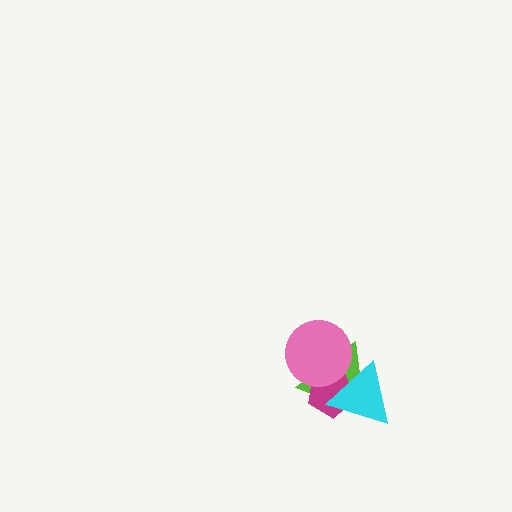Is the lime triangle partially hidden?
Yes, it is partially covered by another shape.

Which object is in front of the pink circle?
The cyan triangle is in front of the pink circle.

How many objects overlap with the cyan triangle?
3 objects overlap with the cyan triangle.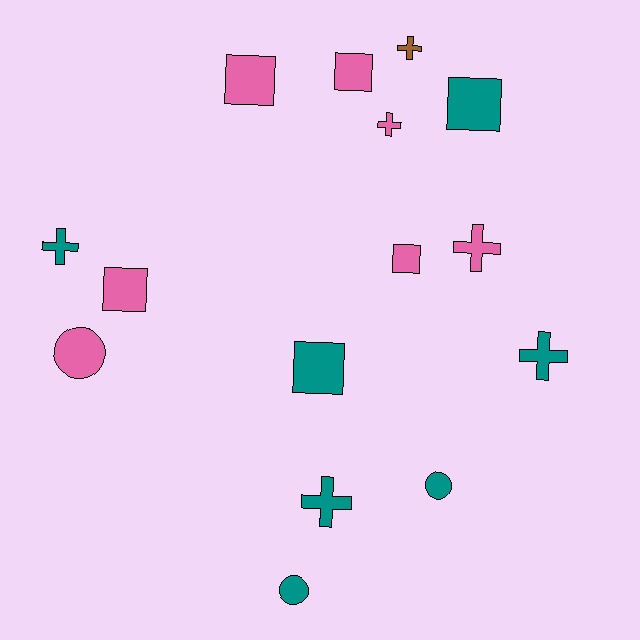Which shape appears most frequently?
Cross, with 6 objects.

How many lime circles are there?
There are no lime circles.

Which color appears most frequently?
Teal, with 7 objects.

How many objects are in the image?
There are 15 objects.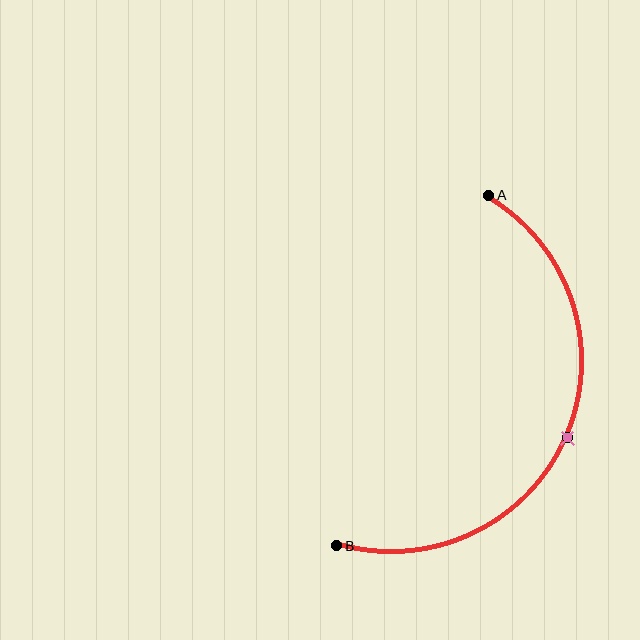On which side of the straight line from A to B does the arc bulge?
The arc bulges to the right of the straight line connecting A and B.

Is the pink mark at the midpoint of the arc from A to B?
Yes. The pink mark lies on the arc at equal arc-length from both A and B — it is the arc midpoint.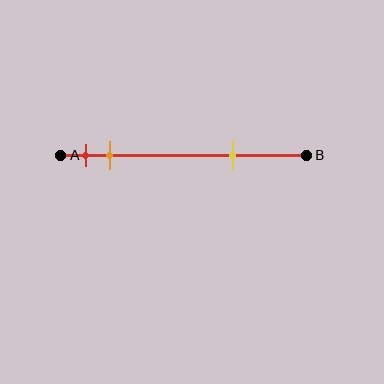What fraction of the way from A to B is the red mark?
The red mark is approximately 10% (0.1) of the way from A to B.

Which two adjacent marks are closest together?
The red and orange marks are the closest adjacent pair.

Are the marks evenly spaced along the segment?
No, the marks are not evenly spaced.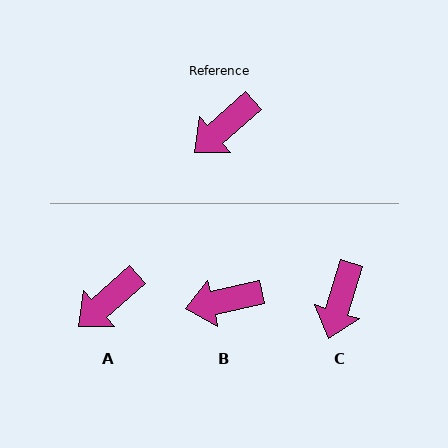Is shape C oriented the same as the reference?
No, it is off by about 32 degrees.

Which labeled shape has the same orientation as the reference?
A.